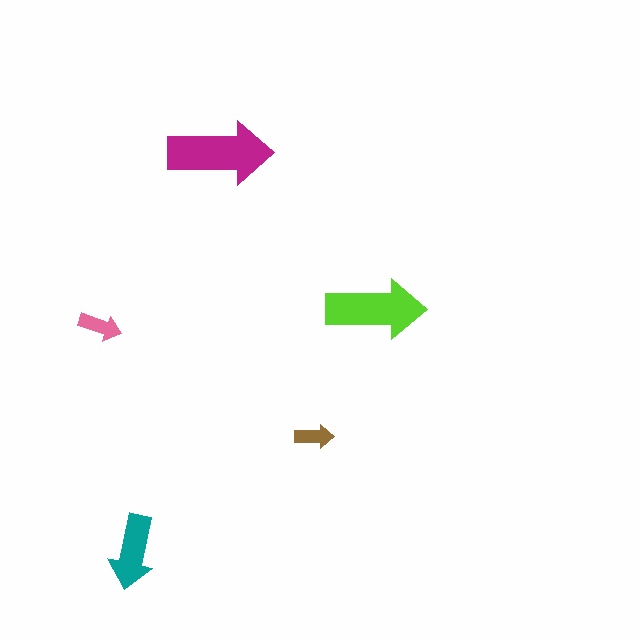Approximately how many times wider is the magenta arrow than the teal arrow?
About 1.5 times wider.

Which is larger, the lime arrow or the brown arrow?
The lime one.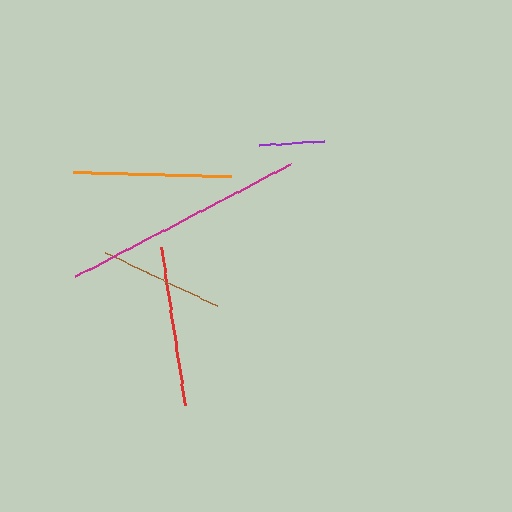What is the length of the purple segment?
The purple segment is approximately 65 pixels long.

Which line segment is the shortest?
The purple line is the shortest at approximately 65 pixels.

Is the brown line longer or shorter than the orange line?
The orange line is longer than the brown line.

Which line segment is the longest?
The magenta line is the longest at approximately 243 pixels.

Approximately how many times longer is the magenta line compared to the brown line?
The magenta line is approximately 2.0 times the length of the brown line.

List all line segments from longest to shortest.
From longest to shortest: magenta, red, orange, brown, purple.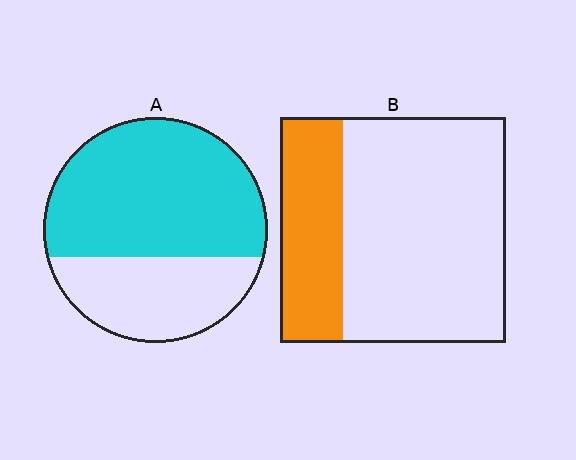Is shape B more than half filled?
No.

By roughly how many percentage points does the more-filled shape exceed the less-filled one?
By roughly 35 percentage points (A over B).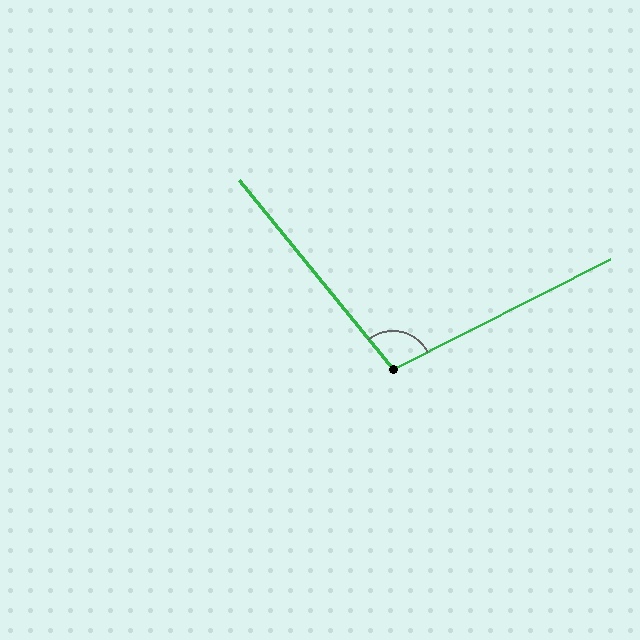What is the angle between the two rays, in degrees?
Approximately 102 degrees.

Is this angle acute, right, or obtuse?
It is obtuse.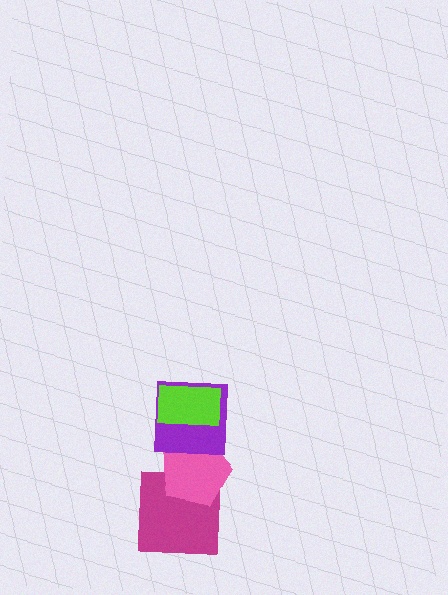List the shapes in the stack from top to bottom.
From top to bottom: the lime rectangle, the purple square, the pink pentagon, the magenta square.